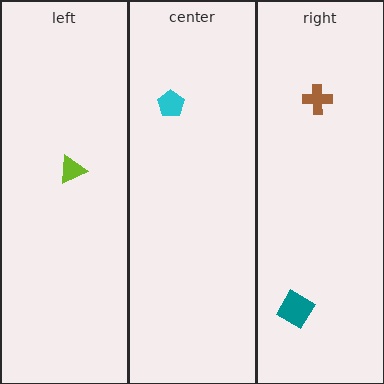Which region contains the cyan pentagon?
The center region.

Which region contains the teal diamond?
The right region.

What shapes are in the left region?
The lime triangle.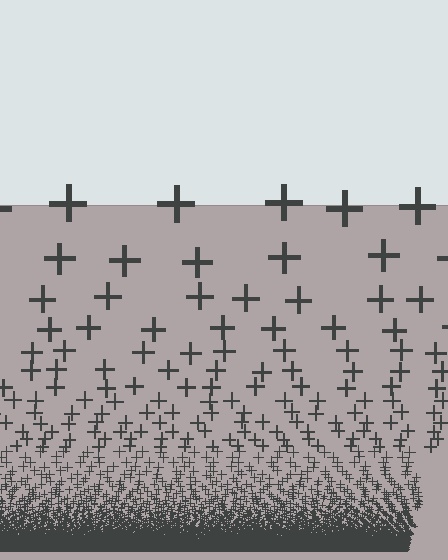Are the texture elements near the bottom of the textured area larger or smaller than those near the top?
Smaller. The gradient is inverted — elements near the bottom are smaller and denser.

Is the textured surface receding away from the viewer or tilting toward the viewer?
The surface appears to tilt toward the viewer. Texture elements get larger and sparser toward the top.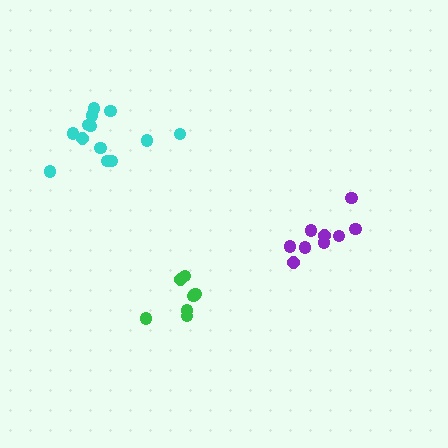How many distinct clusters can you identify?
There are 3 distinct clusters.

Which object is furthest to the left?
The cyan cluster is leftmost.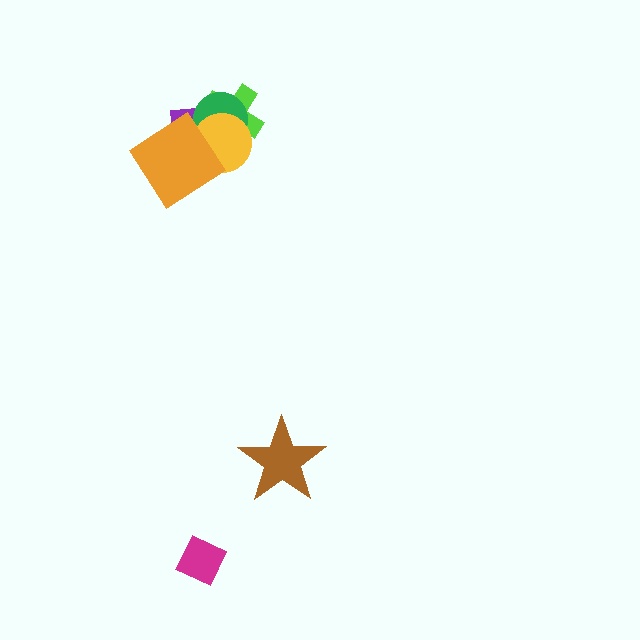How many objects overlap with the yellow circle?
4 objects overlap with the yellow circle.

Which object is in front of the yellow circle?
The orange diamond is in front of the yellow circle.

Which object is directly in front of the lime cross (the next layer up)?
The purple square is directly in front of the lime cross.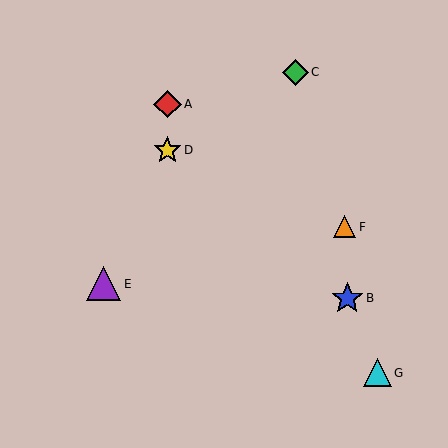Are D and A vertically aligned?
Yes, both are at x≈167.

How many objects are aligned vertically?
2 objects (A, D) are aligned vertically.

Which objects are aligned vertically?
Objects A, D are aligned vertically.